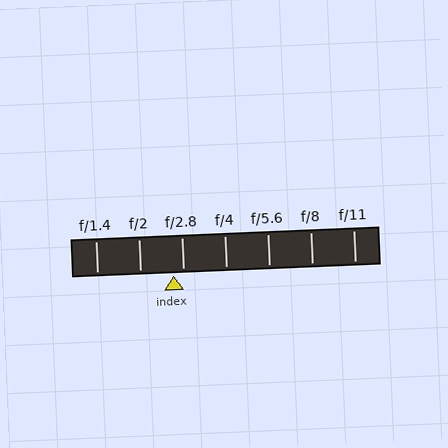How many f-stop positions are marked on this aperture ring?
There are 7 f-stop positions marked.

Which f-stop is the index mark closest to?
The index mark is closest to f/2.8.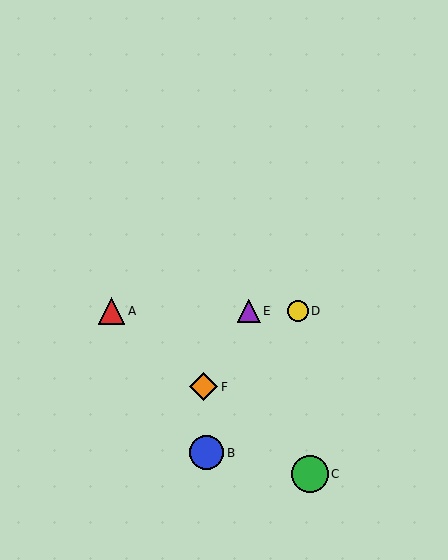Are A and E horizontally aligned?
Yes, both are at y≈311.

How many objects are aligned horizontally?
3 objects (A, D, E) are aligned horizontally.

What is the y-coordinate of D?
Object D is at y≈311.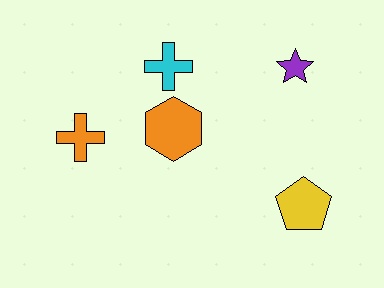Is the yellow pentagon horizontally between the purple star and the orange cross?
No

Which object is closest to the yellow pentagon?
The purple star is closest to the yellow pentagon.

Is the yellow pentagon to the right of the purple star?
Yes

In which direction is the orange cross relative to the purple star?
The orange cross is to the left of the purple star.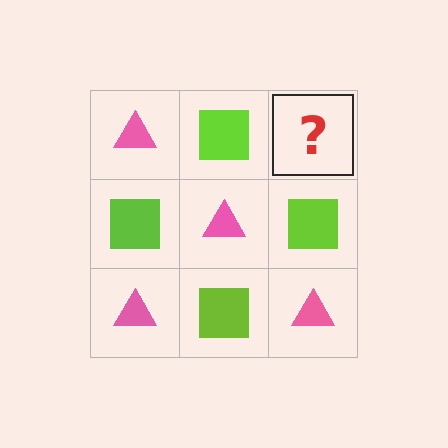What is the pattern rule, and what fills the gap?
The rule is that it alternates pink triangle and lime square in a checkerboard pattern. The gap should be filled with a pink triangle.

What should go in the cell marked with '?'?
The missing cell should contain a pink triangle.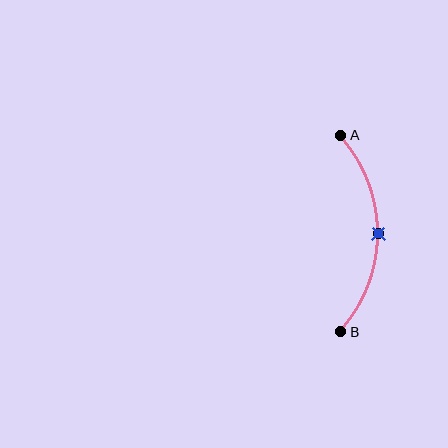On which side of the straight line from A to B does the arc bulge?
The arc bulges to the right of the straight line connecting A and B.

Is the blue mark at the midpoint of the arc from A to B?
Yes. The blue mark lies on the arc at equal arc-length from both A and B — it is the arc midpoint.